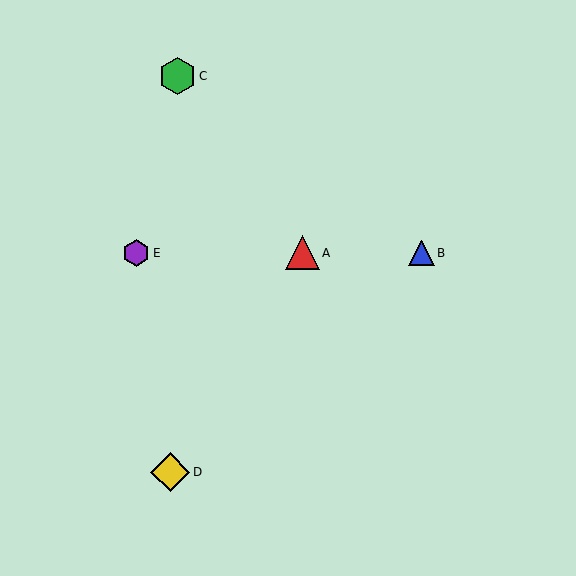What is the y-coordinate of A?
Object A is at y≈253.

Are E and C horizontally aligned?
No, E is at y≈253 and C is at y≈76.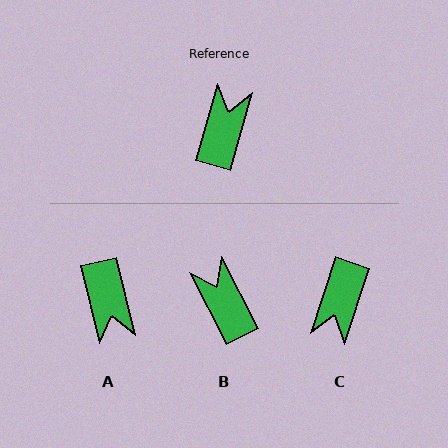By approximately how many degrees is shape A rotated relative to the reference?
Approximately 151 degrees clockwise.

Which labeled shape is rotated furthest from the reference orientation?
C, about 177 degrees away.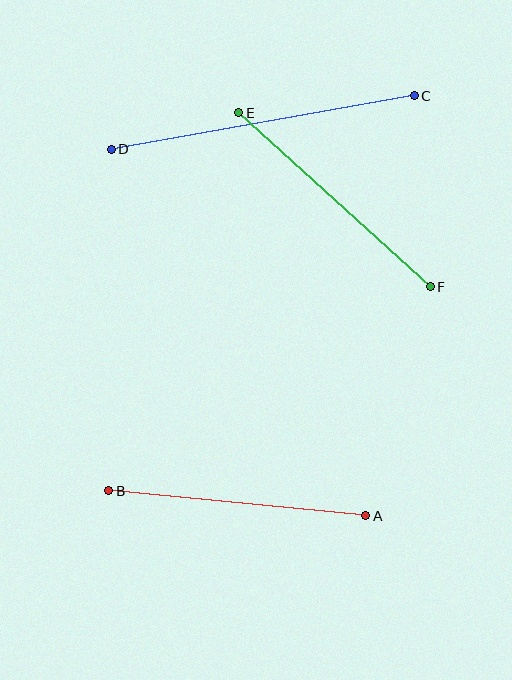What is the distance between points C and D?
The distance is approximately 308 pixels.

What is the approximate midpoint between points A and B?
The midpoint is at approximately (237, 503) pixels.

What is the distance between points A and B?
The distance is approximately 258 pixels.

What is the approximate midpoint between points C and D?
The midpoint is at approximately (263, 123) pixels.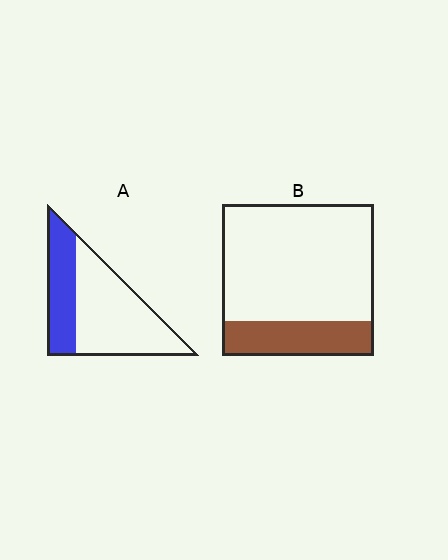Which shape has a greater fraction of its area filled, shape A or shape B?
Shape A.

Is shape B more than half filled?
No.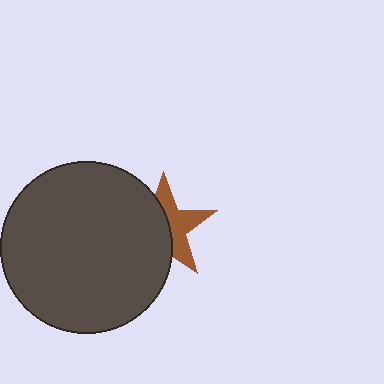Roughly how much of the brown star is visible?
About half of it is visible (roughly 47%).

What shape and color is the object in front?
The object in front is a dark gray circle.